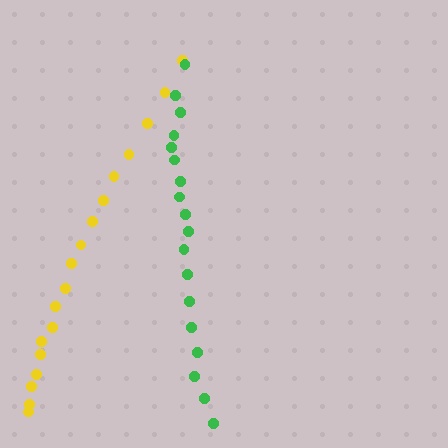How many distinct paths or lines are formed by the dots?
There are 2 distinct paths.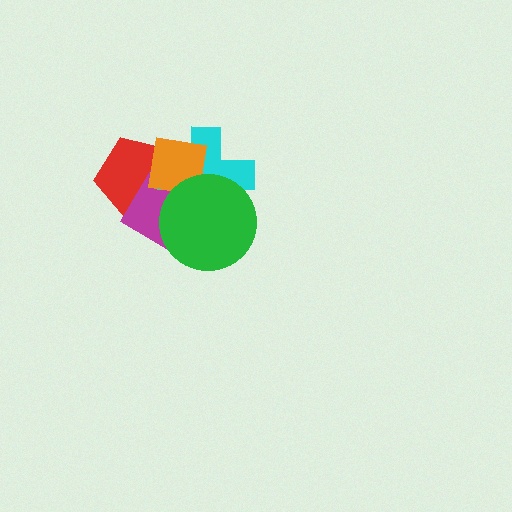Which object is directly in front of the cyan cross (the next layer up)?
The orange square is directly in front of the cyan cross.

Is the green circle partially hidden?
No, no other shape covers it.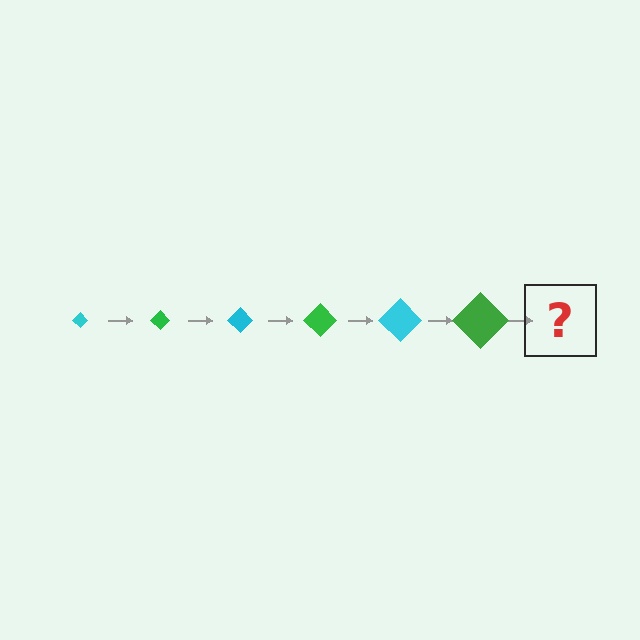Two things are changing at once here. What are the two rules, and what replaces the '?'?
The two rules are that the diamond grows larger each step and the color cycles through cyan and green. The '?' should be a cyan diamond, larger than the previous one.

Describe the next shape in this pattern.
It should be a cyan diamond, larger than the previous one.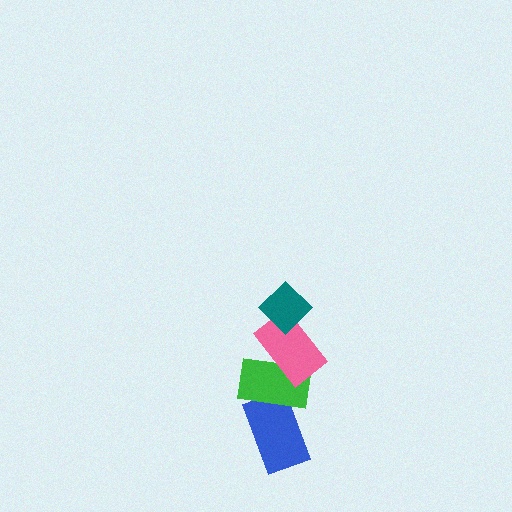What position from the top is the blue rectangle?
The blue rectangle is 4th from the top.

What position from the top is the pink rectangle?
The pink rectangle is 2nd from the top.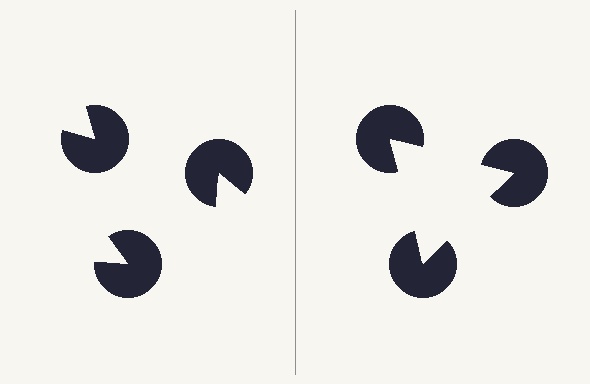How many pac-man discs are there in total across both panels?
6 — 3 on each side.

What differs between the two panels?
The pac-man discs are positioned identically on both sides; only the wedge orientations differ. On the right they align to a triangle; on the left they are misaligned.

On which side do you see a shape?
An illusory triangle appears on the right side. On the left side the wedge cuts are rotated, so no coherent shape forms.